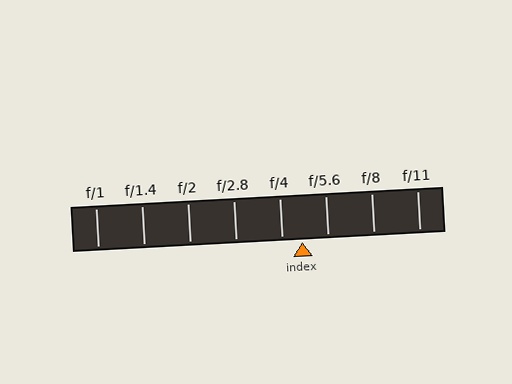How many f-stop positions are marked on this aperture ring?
There are 8 f-stop positions marked.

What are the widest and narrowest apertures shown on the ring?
The widest aperture shown is f/1 and the narrowest is f/11.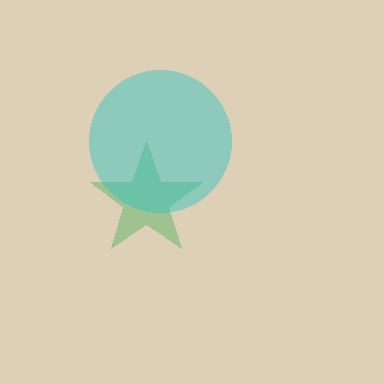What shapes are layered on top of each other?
The layered shapes are: a green star, a cyan circle.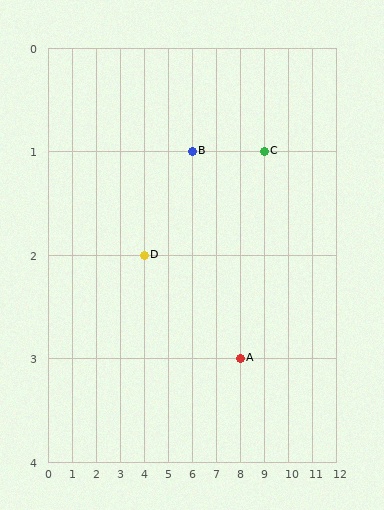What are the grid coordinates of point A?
Point A is at grid coordinates (8, 3).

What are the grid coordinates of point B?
Point B is at grid coordinates (6, 1).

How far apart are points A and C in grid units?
Points A and C are 1 column and 2 rows apart (about 2.2 grid units diagonally).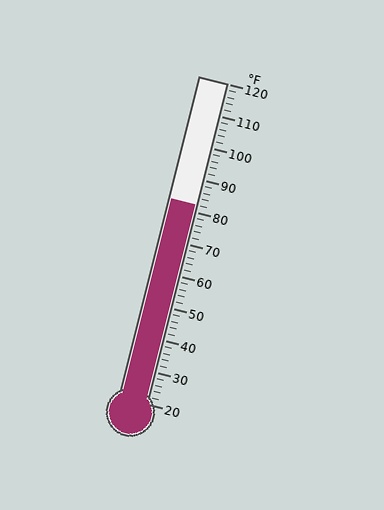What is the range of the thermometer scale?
The thermometer scale ranges from 20°F to 120°F.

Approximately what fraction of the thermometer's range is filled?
The thermometer is filled to approximately 60% of its range.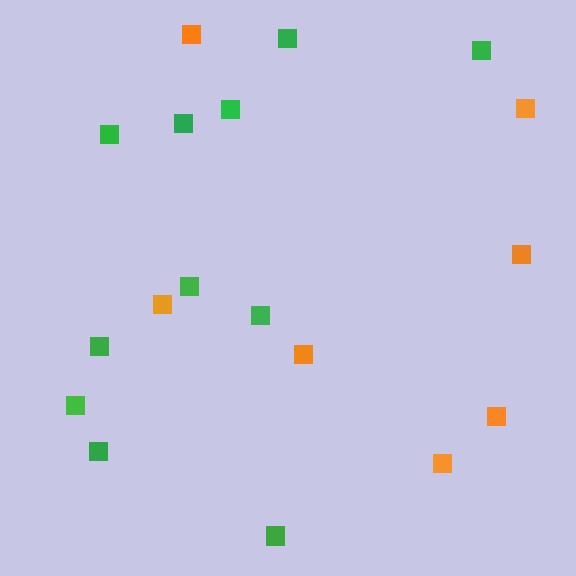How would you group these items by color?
There are 2 groups: one group of green squares (11) and one group of orange squares (7).